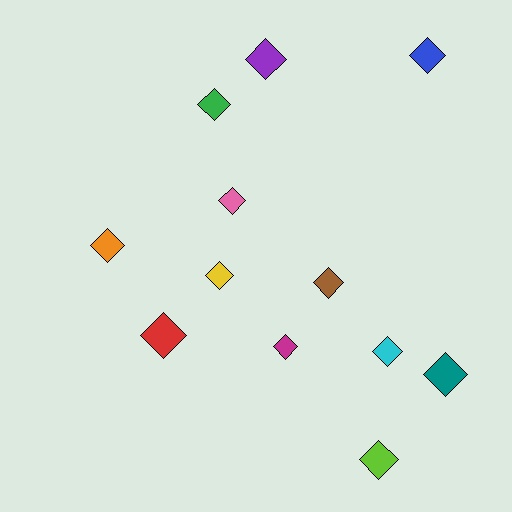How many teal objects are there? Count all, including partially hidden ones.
There is 1 teal object.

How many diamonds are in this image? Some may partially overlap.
There are 12 diamonds.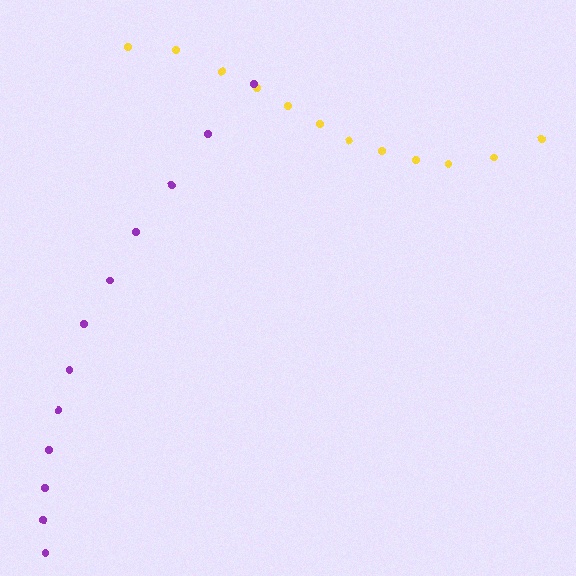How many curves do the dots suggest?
There are 2 distinct paths.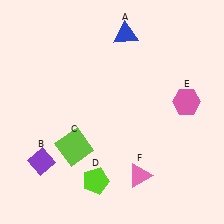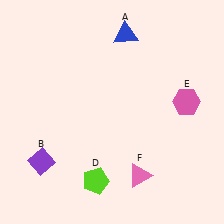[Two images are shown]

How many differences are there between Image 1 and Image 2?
There is 1 difference between the two images.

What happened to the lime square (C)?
The lime square (C) was removed in Image 2. It was in the bottom-left area of Image 1.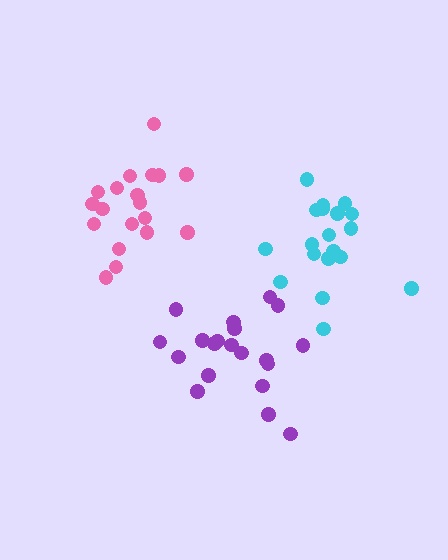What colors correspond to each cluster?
The clusters are colored: purple, pink, cyan.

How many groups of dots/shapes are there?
There are 3 groups.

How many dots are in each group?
Group 1: 20 dots, Group 2: 19 dots, Group 3: 19 dots (58 total).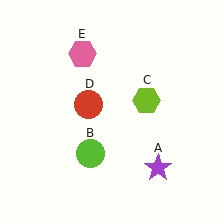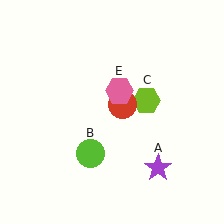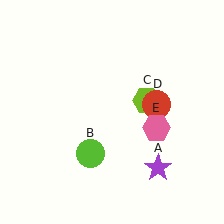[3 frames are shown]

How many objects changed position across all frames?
2 objects changed position: red circle (object D), pink hexagon (object E).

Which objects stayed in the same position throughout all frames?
Purple star (object A) and lime circle (object B) and lime hexagon (object C) remained stationary.